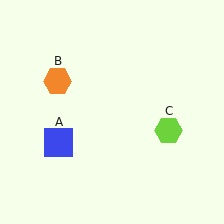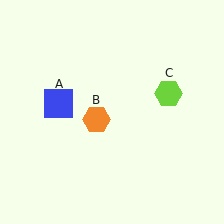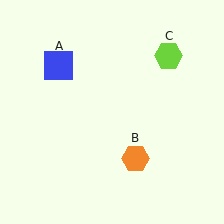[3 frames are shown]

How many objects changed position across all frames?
3 objects changed position: blue square (object A), orange hexagon (object B), lime hexagon (object C).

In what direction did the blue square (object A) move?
The blue square (object A) moved up.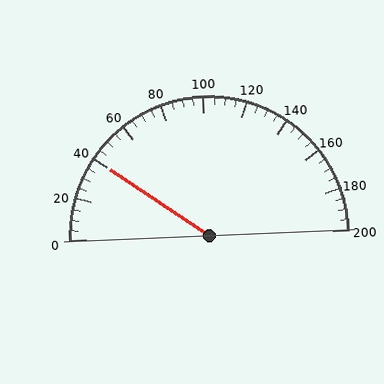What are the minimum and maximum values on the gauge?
The gauge ranges from 0 to 200.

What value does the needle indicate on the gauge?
The needle indicates approximately 40.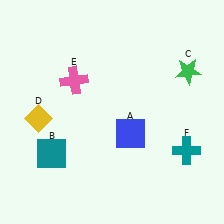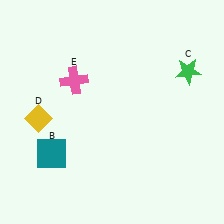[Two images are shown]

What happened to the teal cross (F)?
The teal cross (F) was removed in Image 2. It was in the bottom-right area of Image 1.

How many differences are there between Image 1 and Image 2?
There are 2 differences between the two images.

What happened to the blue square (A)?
The blue square (A) was removed in Image 2. It was in the bottom-right area of Image 1.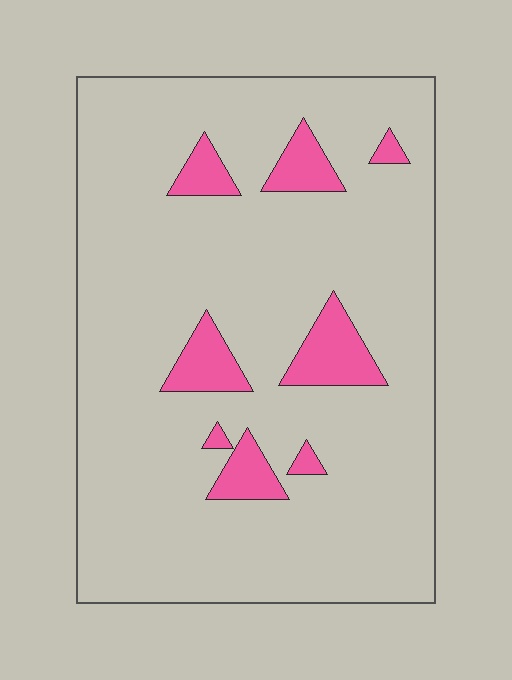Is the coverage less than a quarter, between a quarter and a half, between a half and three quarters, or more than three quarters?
Less than a quarter.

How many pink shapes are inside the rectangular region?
8.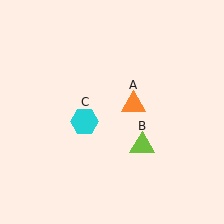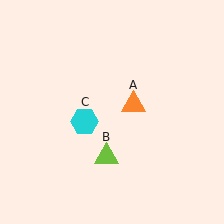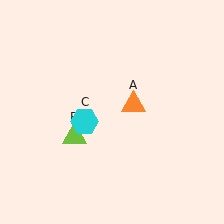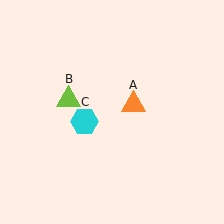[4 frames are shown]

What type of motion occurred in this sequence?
The lime triangle (object B) rotated clockwise around the center of the scene.